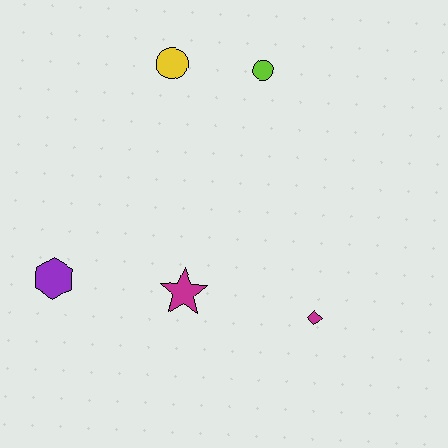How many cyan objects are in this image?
There are no cyan objects.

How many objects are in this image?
There are 5 objects.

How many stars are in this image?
There is 1 star.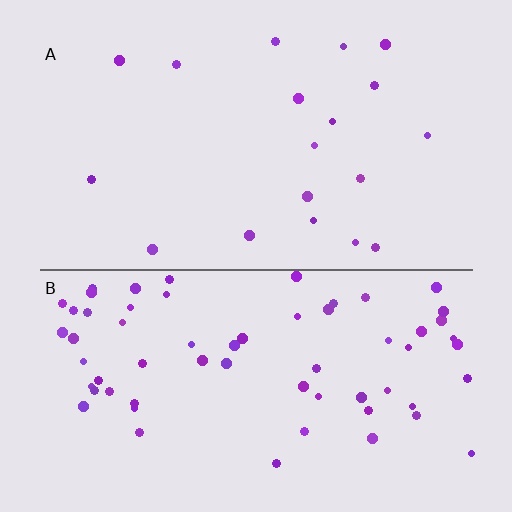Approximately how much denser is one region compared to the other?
Approximately 3.3× — region B over region A.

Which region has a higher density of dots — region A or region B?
B (the bottom).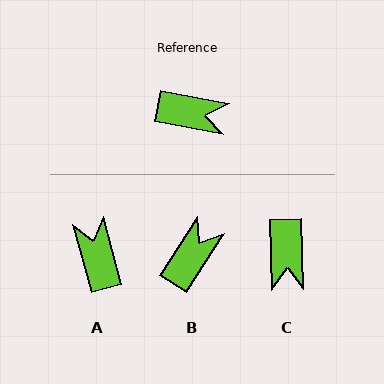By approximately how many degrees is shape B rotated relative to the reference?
Approximately 67 degrees counter-clockwise.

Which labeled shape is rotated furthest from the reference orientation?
A, about 116 degrees away.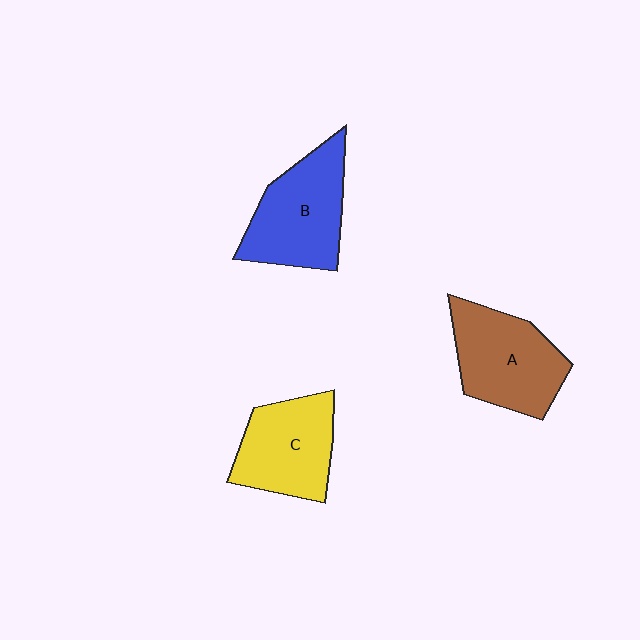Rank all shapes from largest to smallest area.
From largest to smallest: B (blue), A (brown), C (yellow).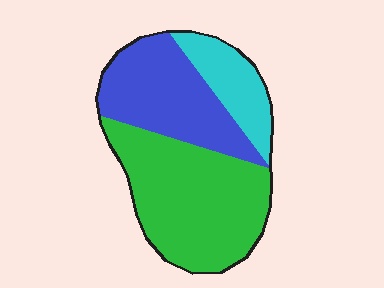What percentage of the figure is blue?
Blue covers around 35% of the figure.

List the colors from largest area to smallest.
From largest to smallest: green, blue, cyan.